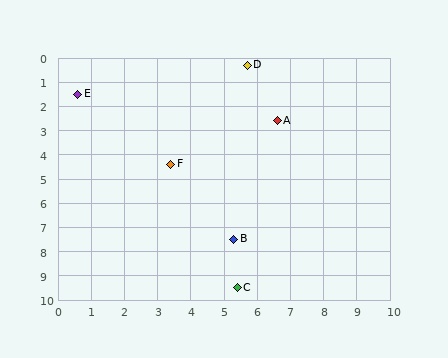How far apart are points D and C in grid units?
Points D and C are about 9.2 grid units apart.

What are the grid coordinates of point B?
Point B is at approximately (5.3, 7.5).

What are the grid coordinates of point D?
Point D is at approximately (5.7, 0.3).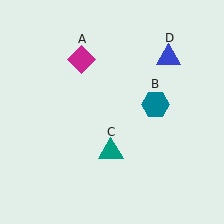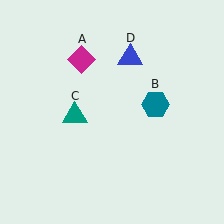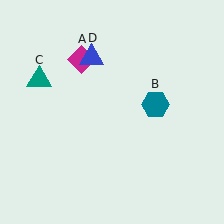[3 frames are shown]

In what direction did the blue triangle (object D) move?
The blue triangle (object D) moved left.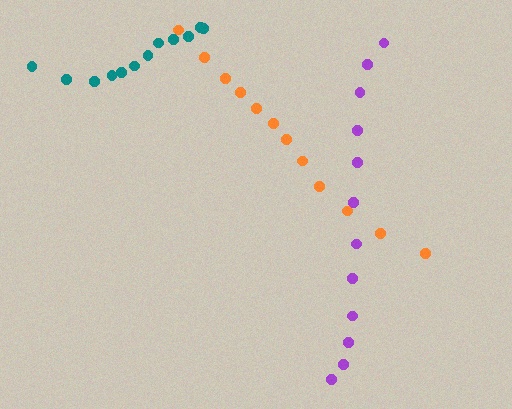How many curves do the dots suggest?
There are 3 distinct paths.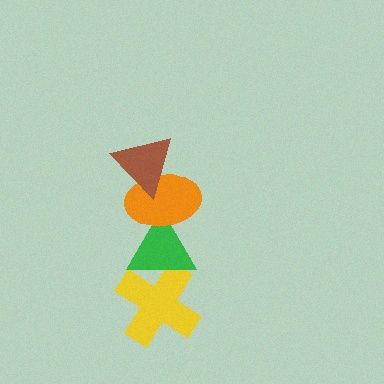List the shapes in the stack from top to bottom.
From top to bottom: the brown triangle, the orange ellipse, the green triangle, the yellow cross.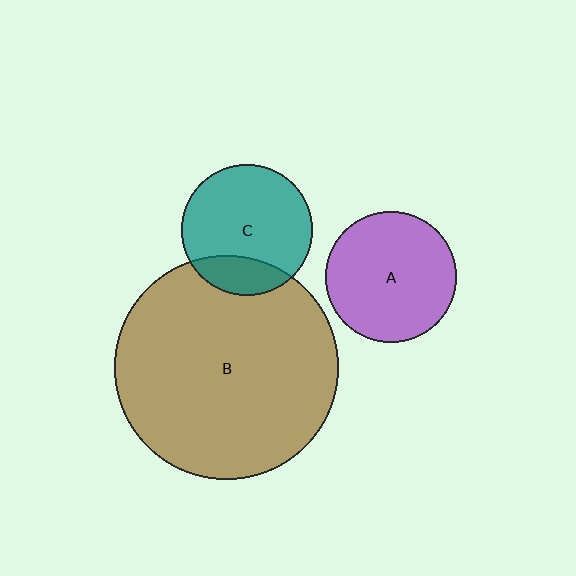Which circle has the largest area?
Circle B (brown).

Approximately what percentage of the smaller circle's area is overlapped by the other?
Approximately 20%.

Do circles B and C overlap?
Yes.